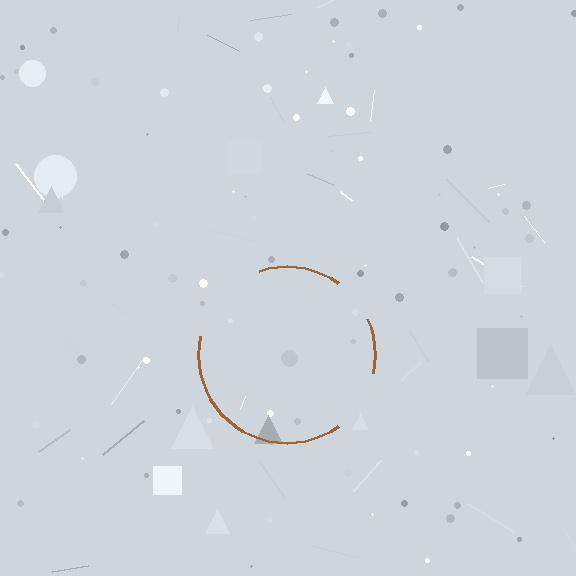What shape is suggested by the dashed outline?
The dashed outline suggests a circle.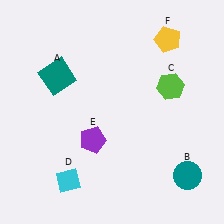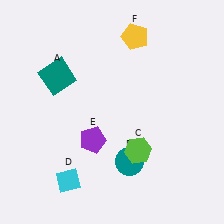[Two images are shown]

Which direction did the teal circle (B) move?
The teal circle (B) moved left.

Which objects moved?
The objects that moved are: the teal circle (B), the lime hexagon (C), the yellow pentagon (F).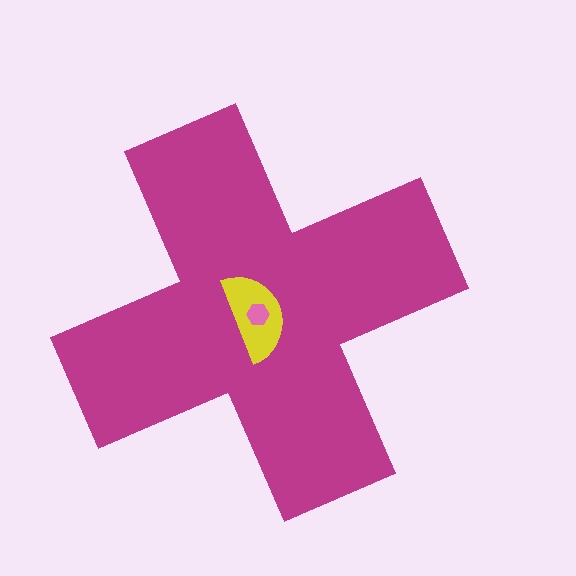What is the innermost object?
The pink hexagon.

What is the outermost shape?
The magenta cross.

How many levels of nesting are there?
3.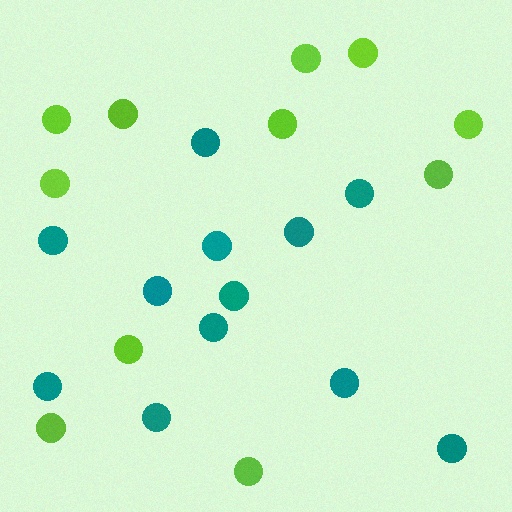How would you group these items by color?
There are 2 groups: one group of lime circles (11) and one group of teal circles (12).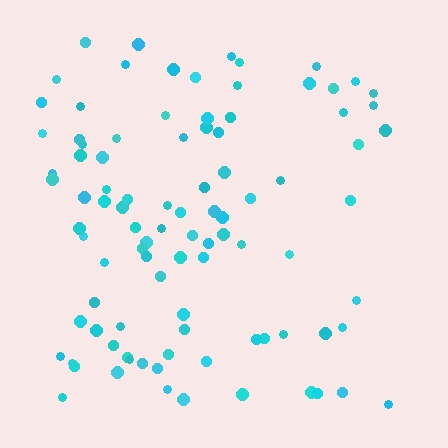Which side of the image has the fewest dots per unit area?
The right.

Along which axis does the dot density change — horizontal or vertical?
Horizontal.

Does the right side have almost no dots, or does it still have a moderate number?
Still a moderate number, just noticeably fewer than the left.